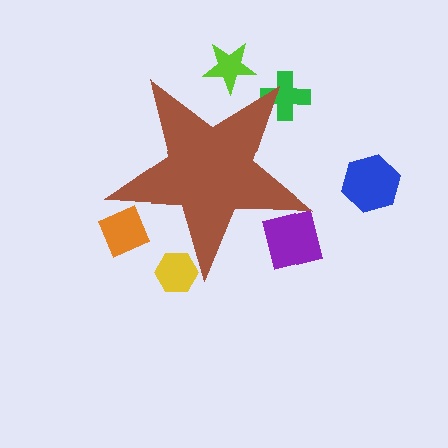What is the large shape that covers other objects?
A brown star.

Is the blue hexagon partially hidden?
No, the blue hexagon is fully visible.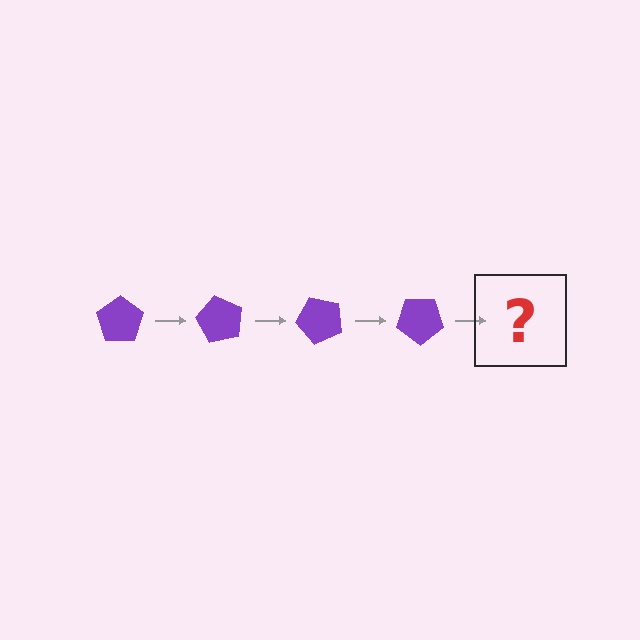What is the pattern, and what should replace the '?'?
The pattern is that the pentagon rotates 60 degrees each step. The '?' should be a purple pentagon rotated 240 degrees.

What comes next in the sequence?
The next element should be a purple pentagon rotated 240 degrees.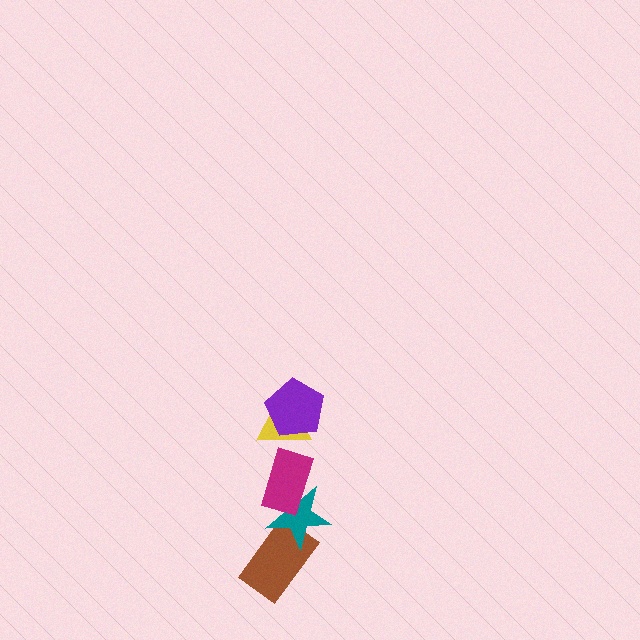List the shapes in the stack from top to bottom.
From top to bottom: the purple pentagon, the yellow triangle, the magenta rectangle, the teal star, the brown rectangle.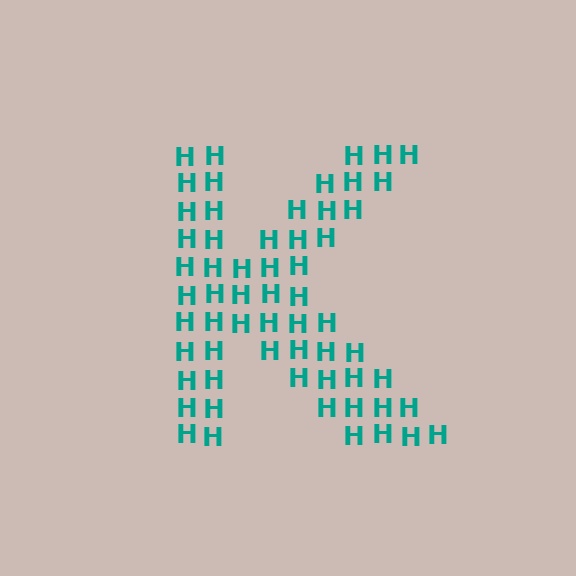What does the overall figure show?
The overall figure shows the letter K.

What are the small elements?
The small elements are letter H's.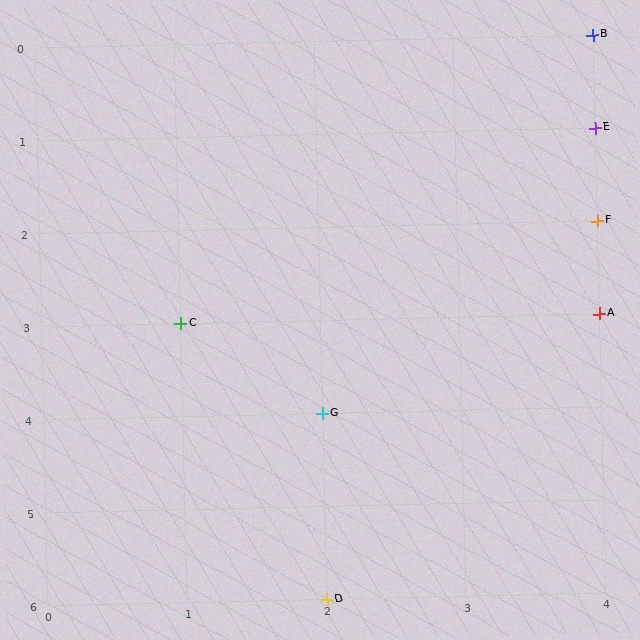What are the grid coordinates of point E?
Point E is at grid coordinates (4, 1).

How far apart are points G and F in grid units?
Points G and F are 2 columns and 2 rows apart (about 2.8 grid units diagonally).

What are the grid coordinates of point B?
Point B is at grid coordinates (4, 0).